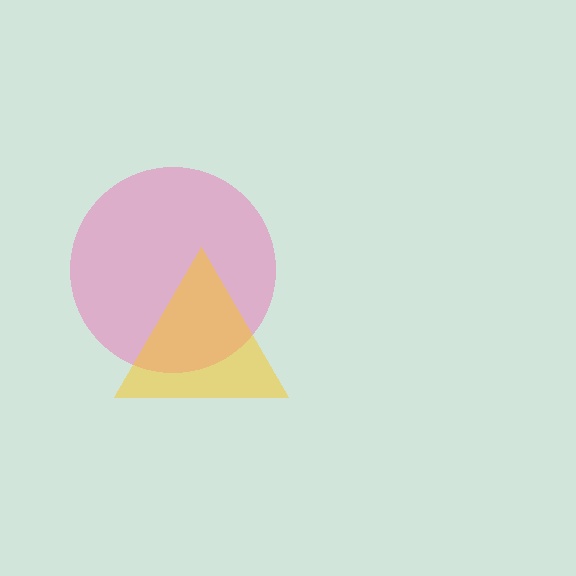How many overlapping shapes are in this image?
There are 2 overlapping shapes in the image.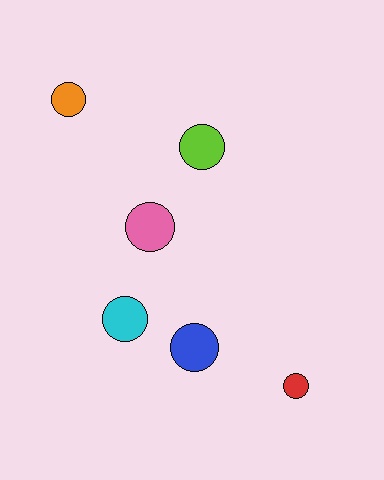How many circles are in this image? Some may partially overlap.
There are 6 circles.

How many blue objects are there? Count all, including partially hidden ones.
There is 1 blue object.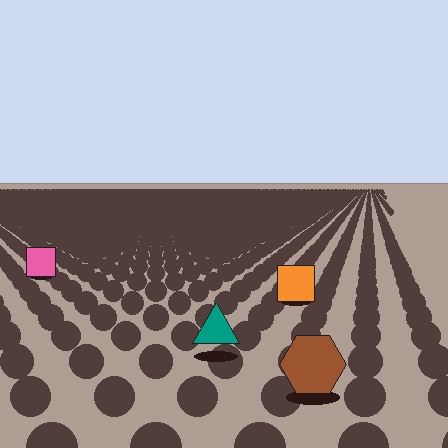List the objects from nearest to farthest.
From nearest to farthest: the brown hexagon, the teal triangle, the orange square, the pink square.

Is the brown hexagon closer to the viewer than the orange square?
Yes. The brown hexagon is closer — you can tell from the texture gradient: the ground texture is coarser near it.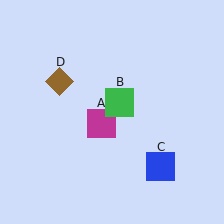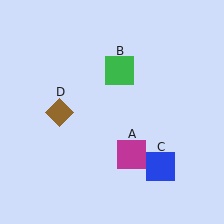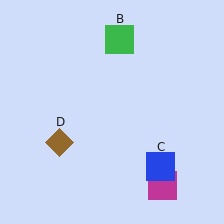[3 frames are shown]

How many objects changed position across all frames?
3 objects changed position: magenta square (object A), green square (object B), brown diamond (object D).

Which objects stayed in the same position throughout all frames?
Blue square (object C) remained stationary.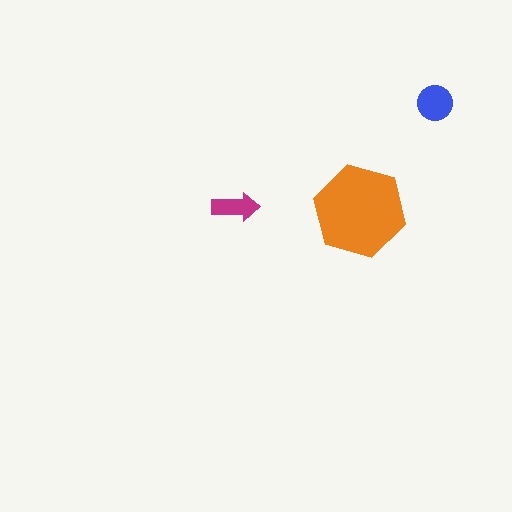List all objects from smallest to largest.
The magenta arrow, the blue circle, the orange hexagon.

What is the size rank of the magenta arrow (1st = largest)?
3rd.